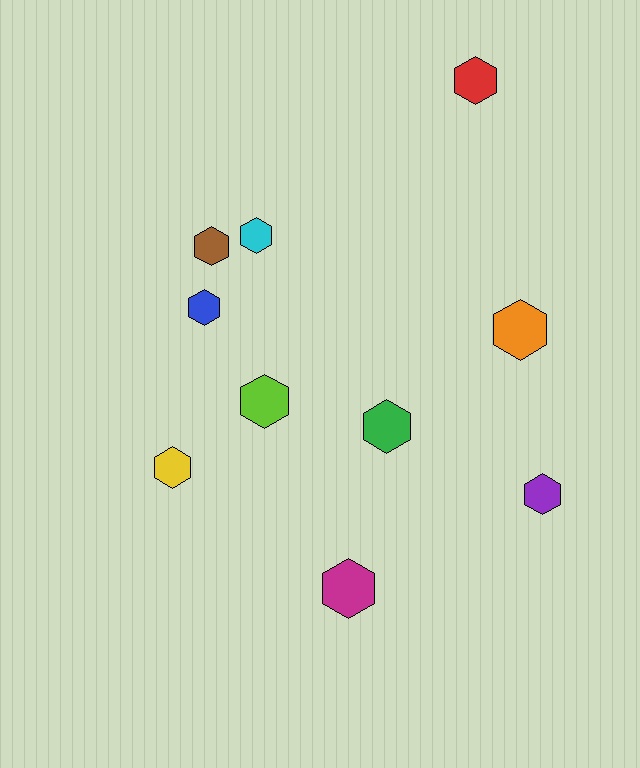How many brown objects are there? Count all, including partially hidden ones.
There is 1 brown object.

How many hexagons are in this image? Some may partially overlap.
There are 10 hexagons.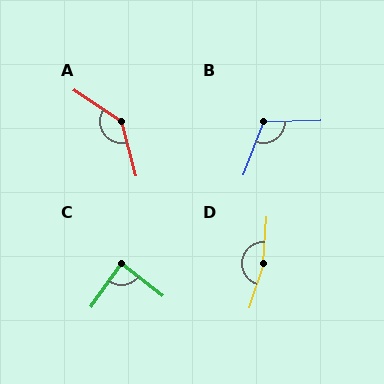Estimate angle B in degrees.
Approximately 112 degrees.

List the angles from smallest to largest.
C (86°), B (112°), A (138°), D (166°).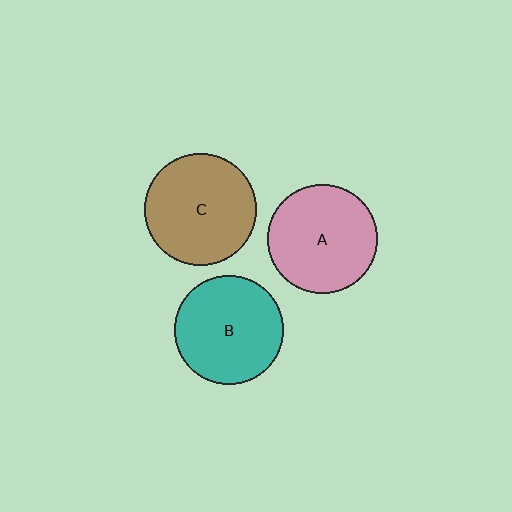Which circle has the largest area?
Circle C (brown).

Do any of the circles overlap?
No, none of the circles overlap.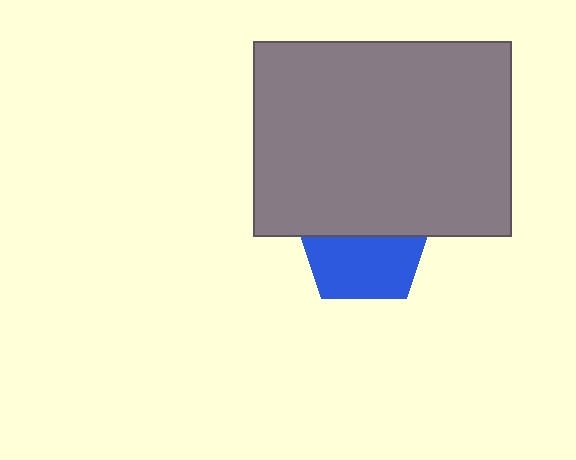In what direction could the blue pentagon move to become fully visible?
The blue pentagon could move down. That would shift it out from behind the gray rectangle entirely.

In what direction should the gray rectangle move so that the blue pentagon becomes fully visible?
The gray rectangle should move up. That is the shortest direction to clear the overlap and leave the blue pentagon fully visible.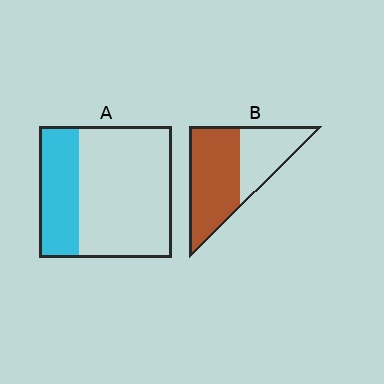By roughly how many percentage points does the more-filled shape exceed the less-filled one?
By roughly 30 percentage points (B over A).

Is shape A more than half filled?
No.